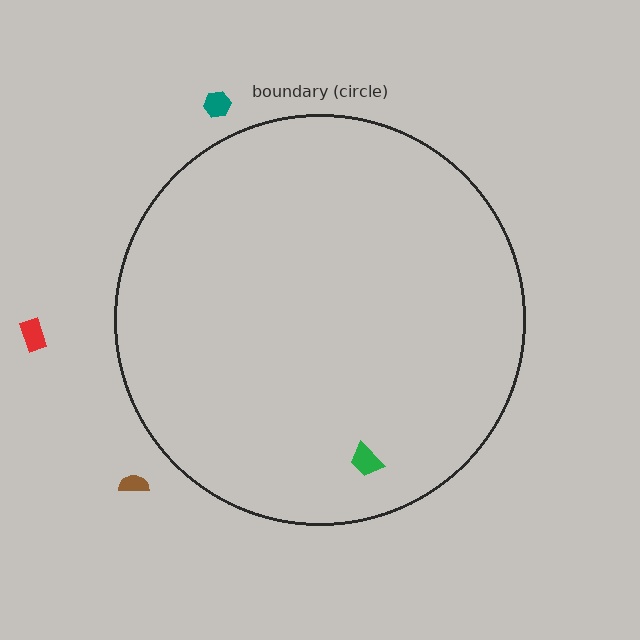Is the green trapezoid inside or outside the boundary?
Inside.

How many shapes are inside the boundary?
1 inside, 3 outside.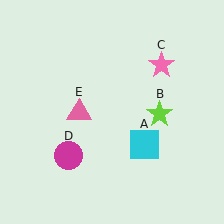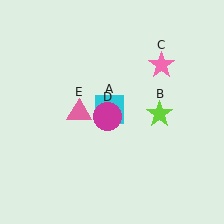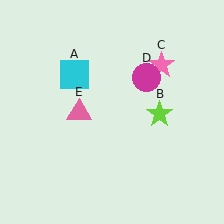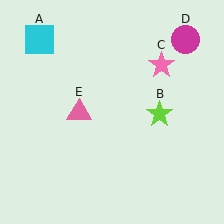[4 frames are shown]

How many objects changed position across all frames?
2 objects changed position: cyan square (object A), magenta circle (object D).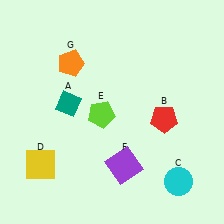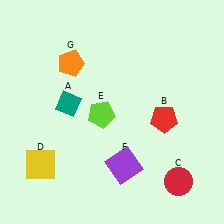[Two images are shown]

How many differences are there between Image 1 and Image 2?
There is 1 difference between the two images.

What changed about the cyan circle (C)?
In Image 1, C is cyan. In Image 2, it changed to red.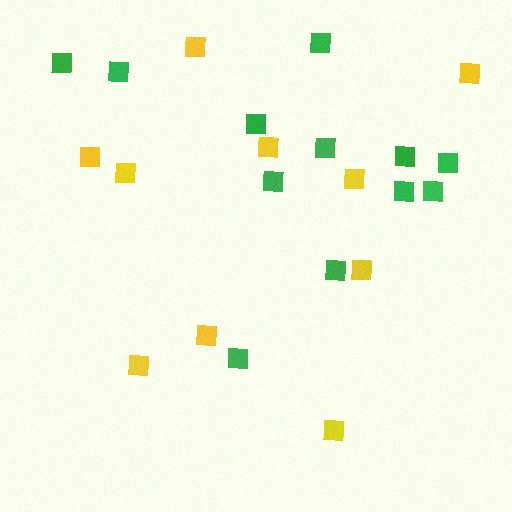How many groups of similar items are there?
There are 2 groups: one group of green squares (12) and one group of yellow squares (10).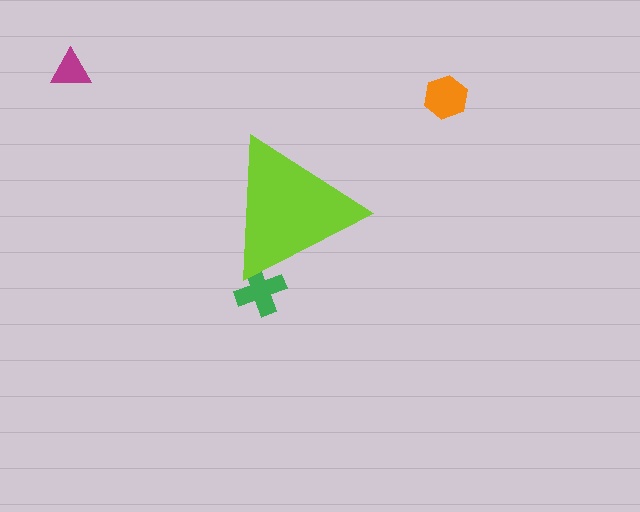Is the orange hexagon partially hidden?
No, the orange hexagon is fully visible.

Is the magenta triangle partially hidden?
No, the magenta triangle is fully visible.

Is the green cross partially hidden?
Yes, the green cross is partially hidden behind the lime triangle.